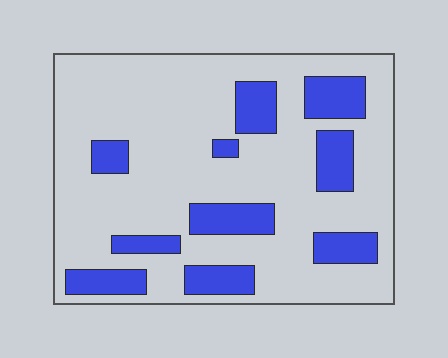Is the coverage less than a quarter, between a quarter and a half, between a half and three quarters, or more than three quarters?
Less than a quarter.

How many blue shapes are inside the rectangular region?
10.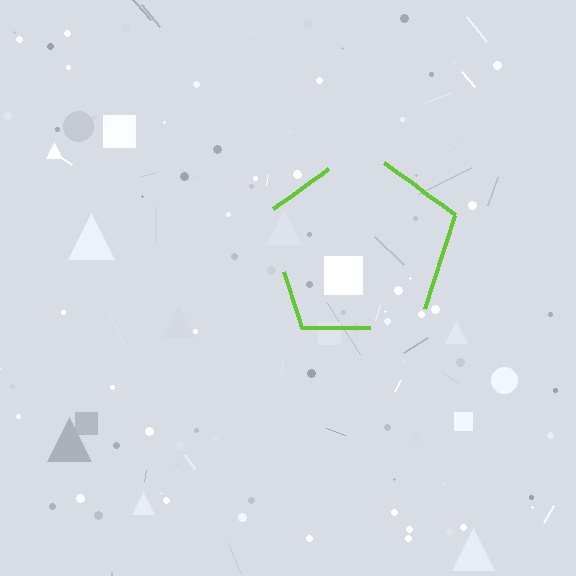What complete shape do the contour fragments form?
The contour fragments form a pentagon.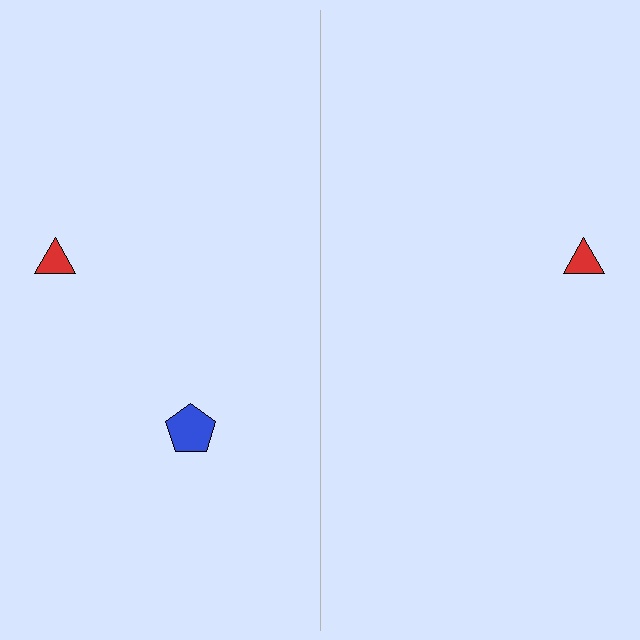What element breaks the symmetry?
A blue pentagon is missing from the right side.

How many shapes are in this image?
There are 3 shapes in this image.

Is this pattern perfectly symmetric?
No, the pattern is not perfectly symmetric. A blue pentagon is missing from the right side.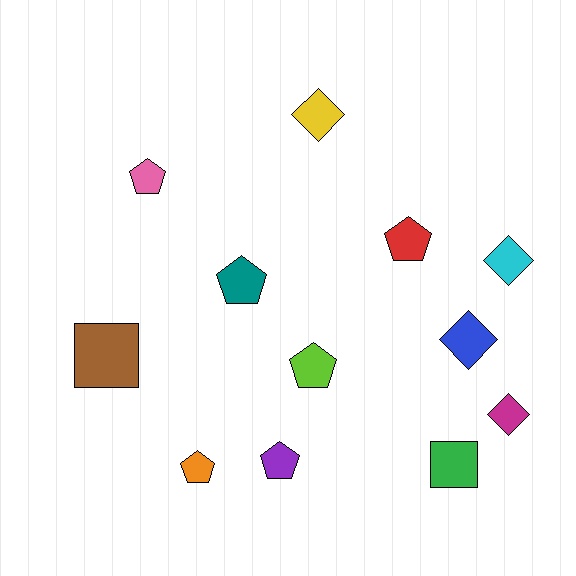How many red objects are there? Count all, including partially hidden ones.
There is 1 red object.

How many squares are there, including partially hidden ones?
There are 2 squares.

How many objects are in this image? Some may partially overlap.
There are 12 objects.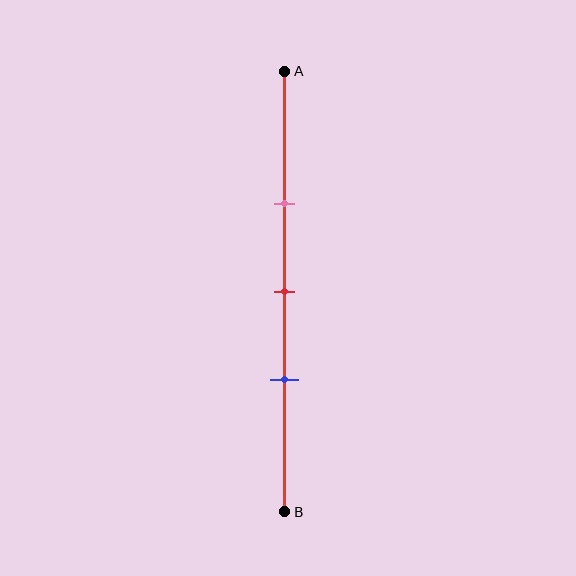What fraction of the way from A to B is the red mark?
The red mark is approximately 50% (0.5) of the way from A to B.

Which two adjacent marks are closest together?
The red and blue marks are the closest adjacent pair.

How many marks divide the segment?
There are 3 marks dividing the segment.